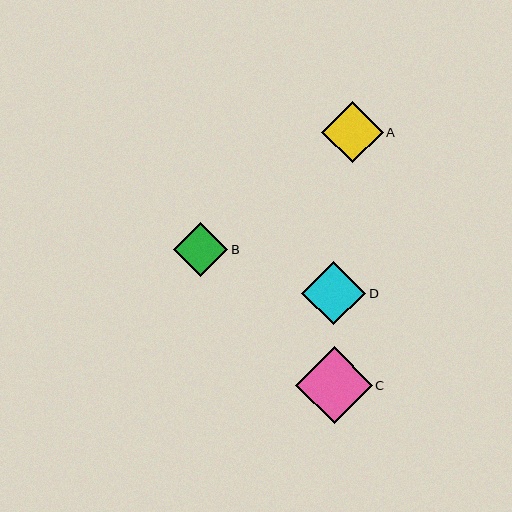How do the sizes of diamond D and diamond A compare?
Diamond D and diamond A are approximately the same size.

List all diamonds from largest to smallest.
From largest to smallest: C, D, A, B.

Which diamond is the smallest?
Diamond B is the smallest with a size of approximately 55 pixels.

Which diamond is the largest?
Diamond C is the largest with a size of approximately 76 pixels.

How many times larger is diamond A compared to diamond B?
Diamond A is approximately 1.1 times the size of diamond B.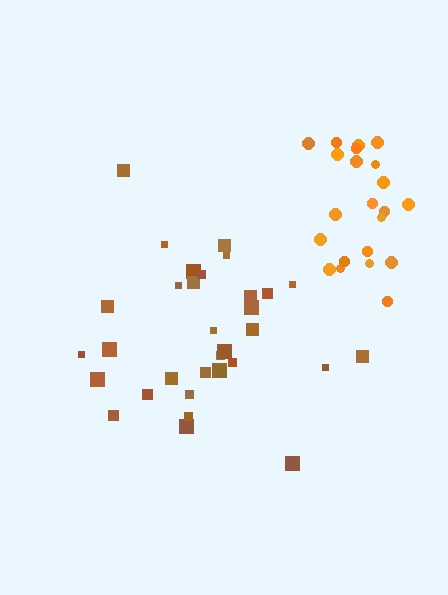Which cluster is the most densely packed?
Orange.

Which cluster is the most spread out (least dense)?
Brown.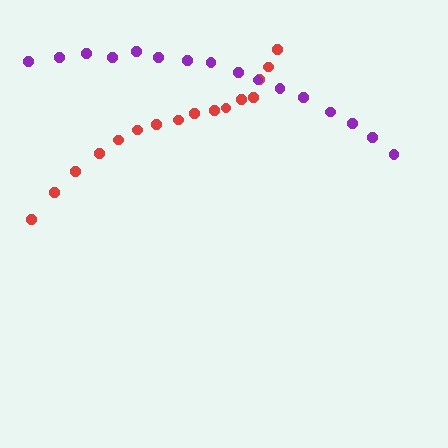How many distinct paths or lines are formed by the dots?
There are 2 distinct paths.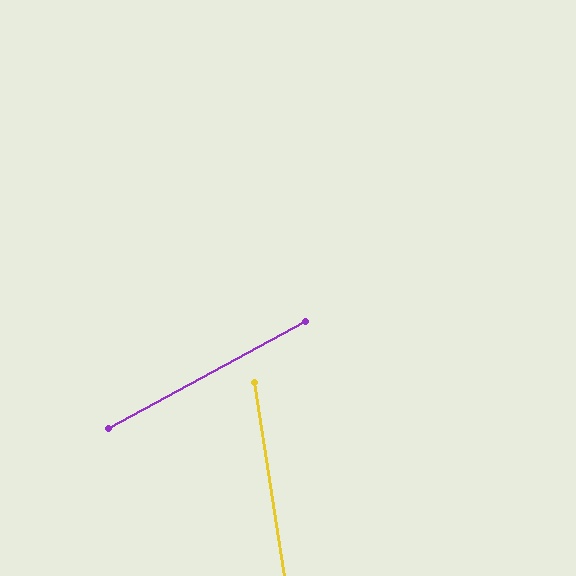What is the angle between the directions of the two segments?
Approximately 70 degrees.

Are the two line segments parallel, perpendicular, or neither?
Neither parallel nor perpendicular — they differ by about 70°.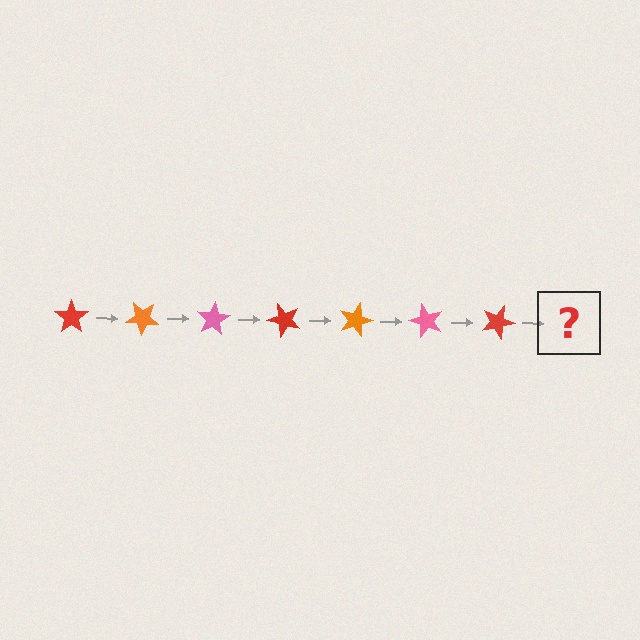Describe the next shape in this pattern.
It should be an orange star, rotated 280 degrees from the start.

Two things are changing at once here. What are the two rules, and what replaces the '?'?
The two rules are that it rotates 40 degrees each step and the color cycles through red, orange, and pink. The '?' should be an orange star, rotated 280 degrees from the start.